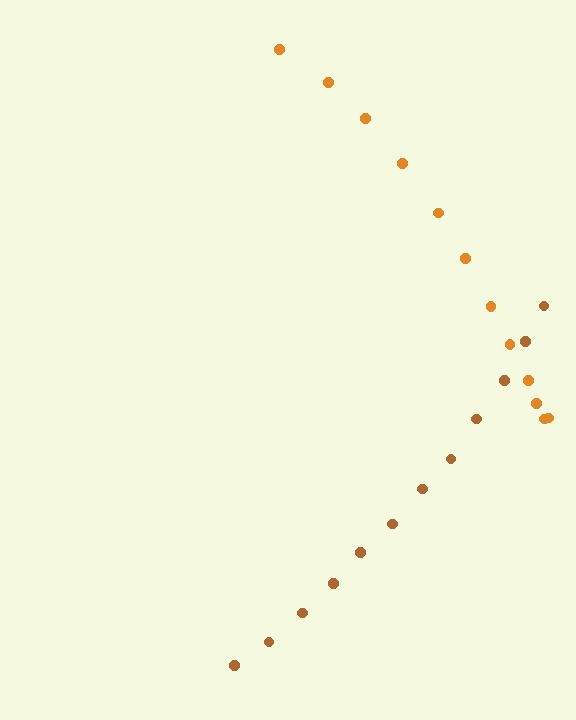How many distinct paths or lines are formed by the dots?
There are 2 distinct paths.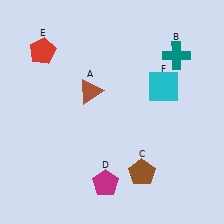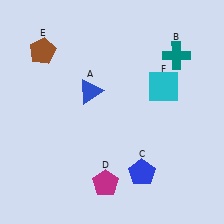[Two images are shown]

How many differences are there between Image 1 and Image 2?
There are 3 differences between the two images.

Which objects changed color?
A changed from brown to blue. C changed from brown to blue. E changed from red to brown.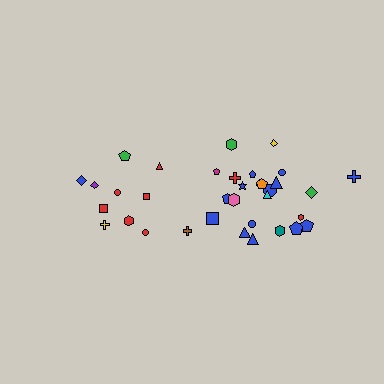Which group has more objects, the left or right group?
The right group.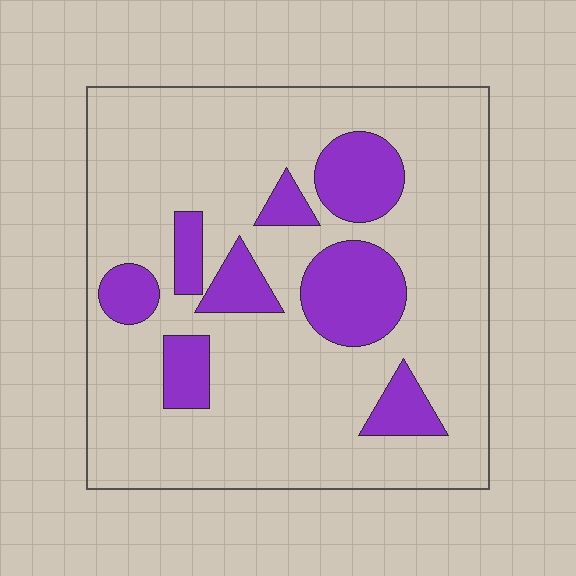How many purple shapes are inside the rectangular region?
8.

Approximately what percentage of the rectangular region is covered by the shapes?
Approximately 20%.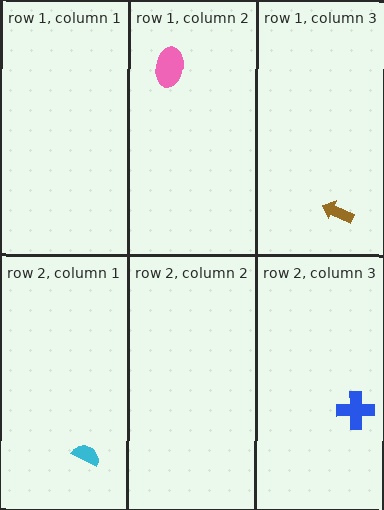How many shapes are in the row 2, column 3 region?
1.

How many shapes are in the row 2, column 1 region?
1.